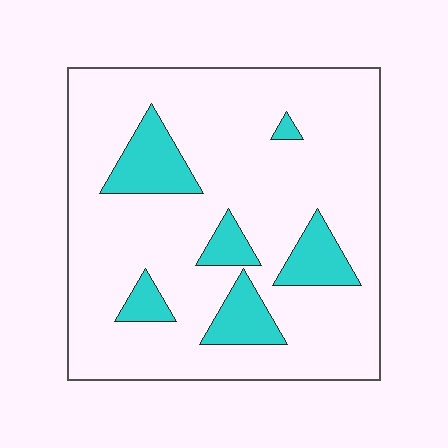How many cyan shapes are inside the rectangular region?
6.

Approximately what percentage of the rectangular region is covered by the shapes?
Approximately 15%.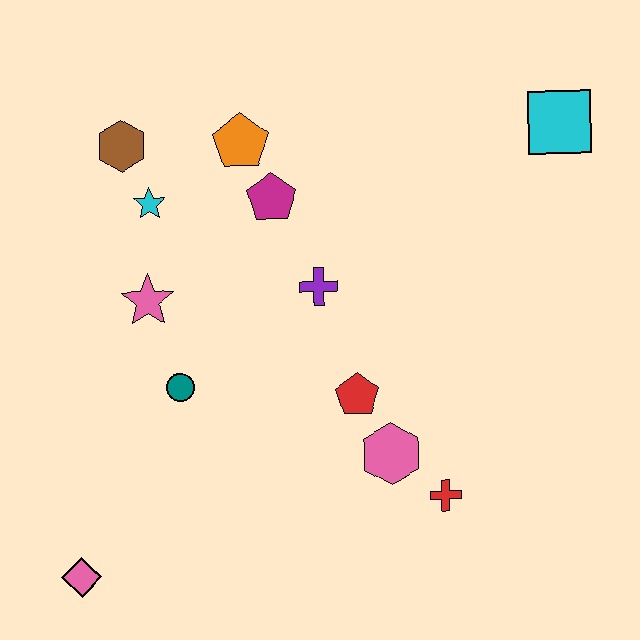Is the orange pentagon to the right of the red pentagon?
No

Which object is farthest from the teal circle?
The cyan square is farthest from the teal circle.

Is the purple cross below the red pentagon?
No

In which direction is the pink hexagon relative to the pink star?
The pink hexagon is to the right of the pink star.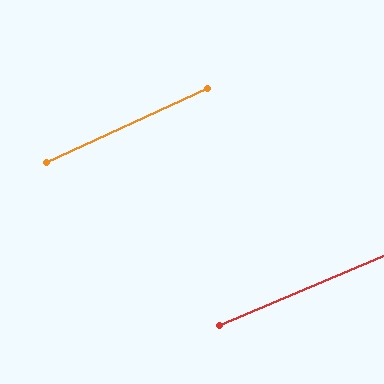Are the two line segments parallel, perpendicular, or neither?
Parallel — their directions differ by only 1.8°.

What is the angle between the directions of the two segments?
Approximately 2 degrees.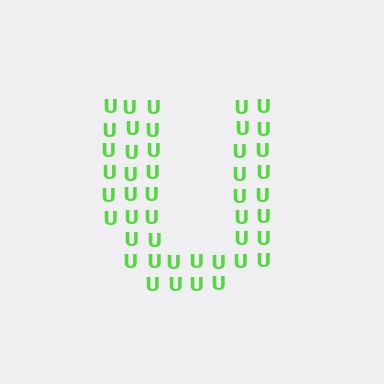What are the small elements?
The small elements are letter U's.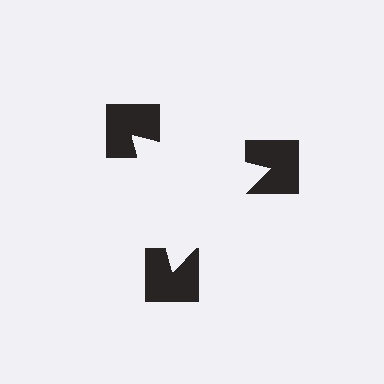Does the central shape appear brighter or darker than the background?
It typically appears slightly brighter than the background, even though no actual brightness change is drawn.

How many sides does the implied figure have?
3 sides.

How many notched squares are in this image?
There are 3 — one at each vertex of the illusory triangle.